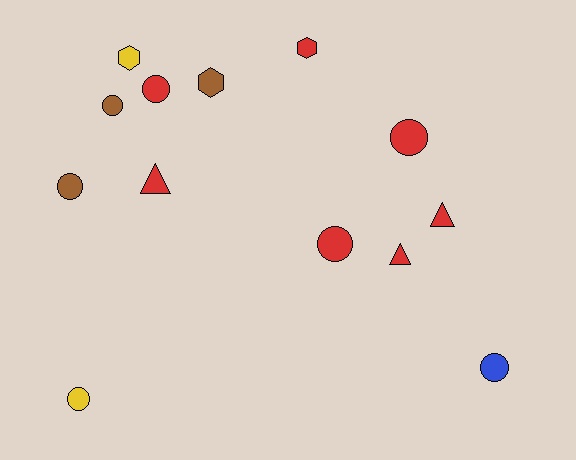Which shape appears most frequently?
Circle, with 7 objects.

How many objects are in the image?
There are 13 objects.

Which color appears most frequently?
Red, with 7 objects.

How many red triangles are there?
There are 3 red triangles.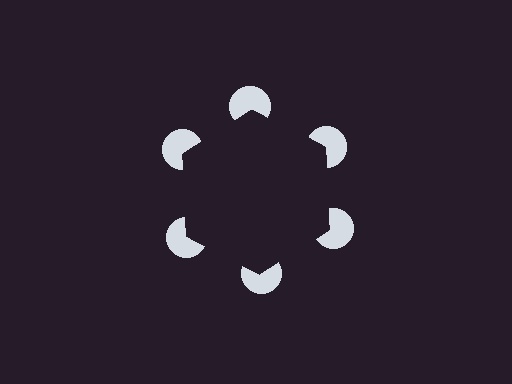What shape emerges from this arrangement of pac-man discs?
An illusory hexagon — its edges are inferred from the aligned wedge cuts in the pac-man discs, not physically drawn.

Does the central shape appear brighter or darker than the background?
It typically appears slightly darker than the background, even though no actual brightness change is drawn.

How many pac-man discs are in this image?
There are 6 — one at each vertex of the illusory hexagon.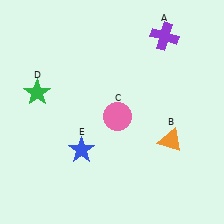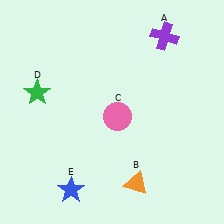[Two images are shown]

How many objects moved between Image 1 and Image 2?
2 objects moved between the two images.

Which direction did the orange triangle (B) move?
The orange triangle (B) moved down.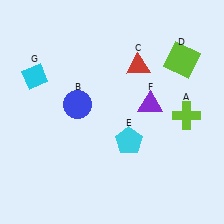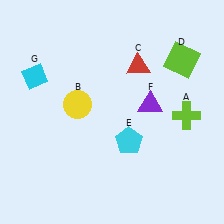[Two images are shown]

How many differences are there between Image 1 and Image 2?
There is 1 difference between the two images.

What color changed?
The circle (B) changed from blue in Image 1 to yellow in Image 2.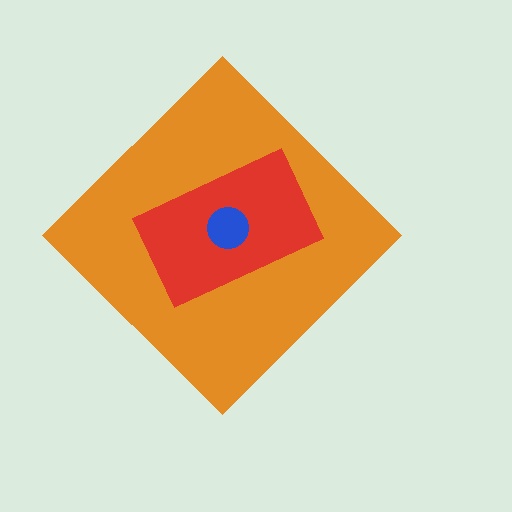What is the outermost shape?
The orange diamond.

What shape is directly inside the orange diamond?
The red rectangle.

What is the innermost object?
The blue circle.